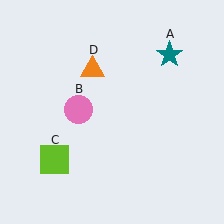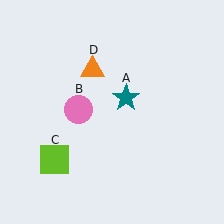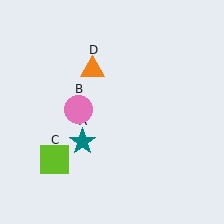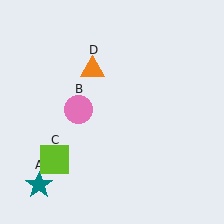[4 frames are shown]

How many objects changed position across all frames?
1 object changed position: teal star (object A).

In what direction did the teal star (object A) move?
The teal star (object A) moved down and to the left.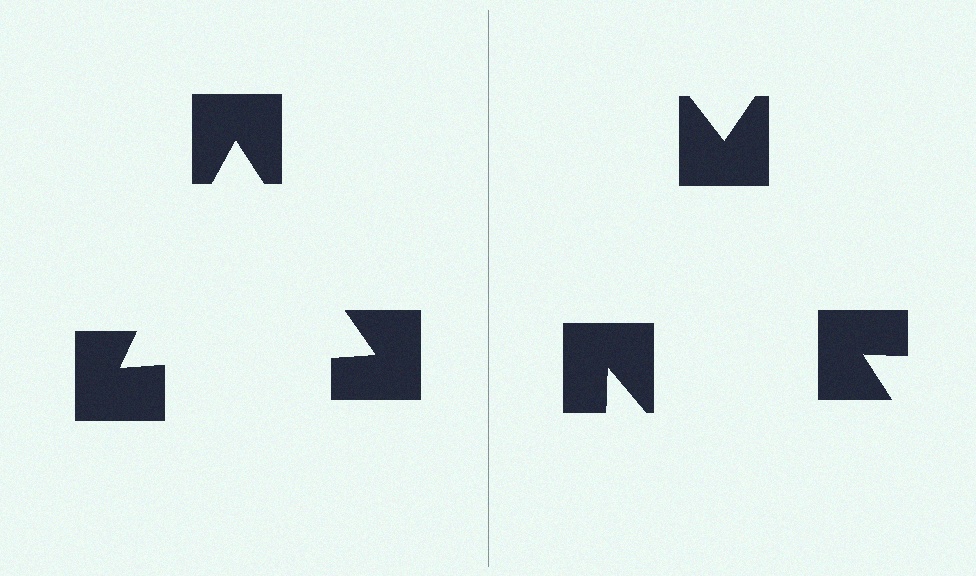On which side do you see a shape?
An illusory triangle appears on the left side. On the right side the wedge cuts are rotated, so no coherent shape forms.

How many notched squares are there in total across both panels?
6 — 3 on each side.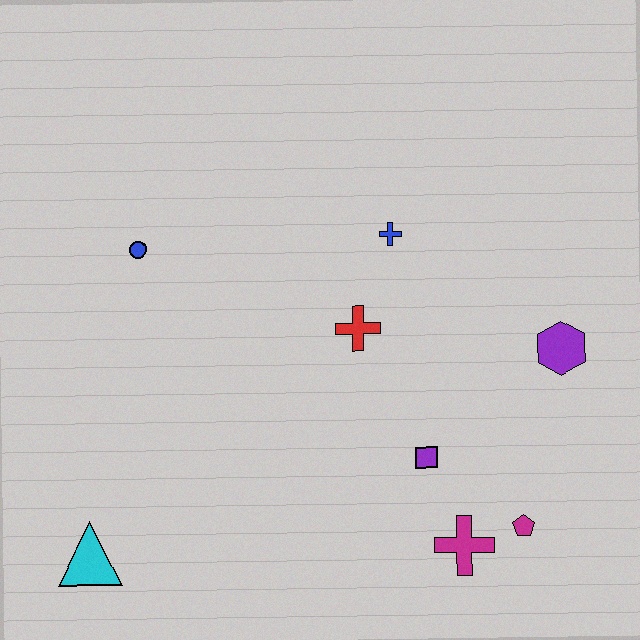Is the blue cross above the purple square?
Yes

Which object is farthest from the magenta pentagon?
The blue circle is farthest from the magenta pentagon.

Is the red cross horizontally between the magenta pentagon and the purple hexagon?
No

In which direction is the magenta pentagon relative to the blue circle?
The magenta pentagon is to the right of the blue circle.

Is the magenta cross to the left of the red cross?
No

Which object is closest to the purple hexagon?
The purple square is closest to the purple hexagon.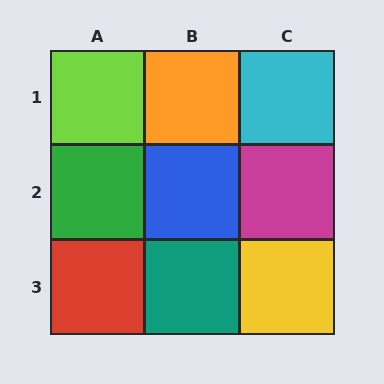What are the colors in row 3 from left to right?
Red, teal, yellow.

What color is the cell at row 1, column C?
Cyan.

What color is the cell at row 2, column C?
Magenta.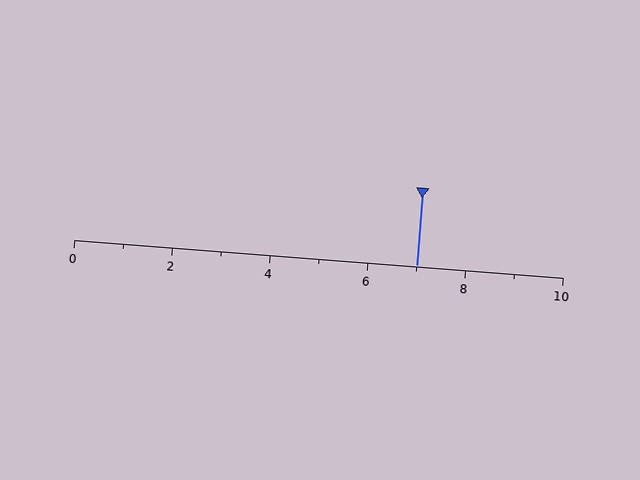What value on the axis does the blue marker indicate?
The marker indicates approximately 7.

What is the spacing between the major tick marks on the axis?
The major ticks are spaced 2 apart.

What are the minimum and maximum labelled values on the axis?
The axis runs from 0 to 10.